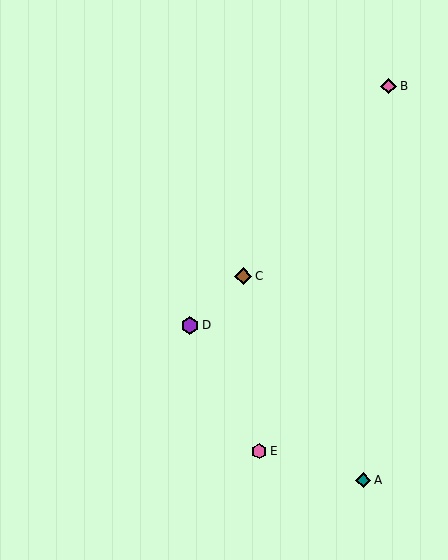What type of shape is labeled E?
Shape E is a pink hexagon.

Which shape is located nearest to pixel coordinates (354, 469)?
The teal diamond (labeled A) at (363, 480) is nearest to that location.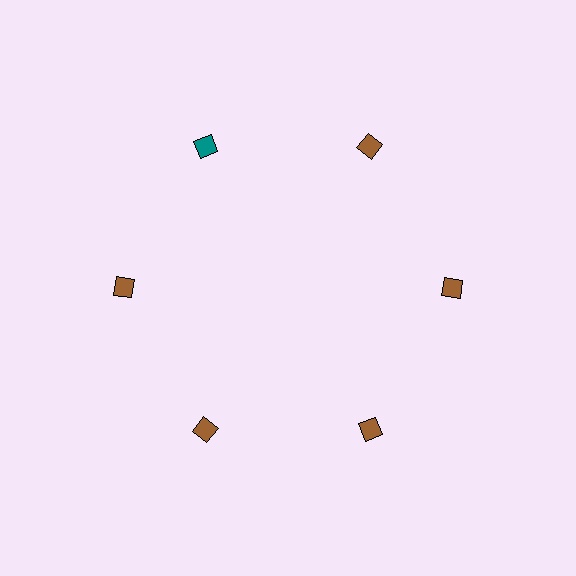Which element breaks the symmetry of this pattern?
The teal diamond at roughly the 11 o'clock position breaks the symmetry. All other shapes are brown diamonds.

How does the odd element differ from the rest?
It has a different color: teal instead of brown.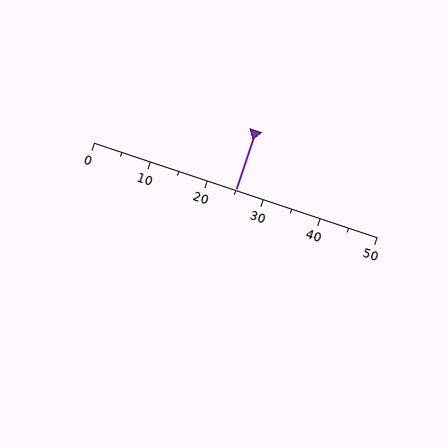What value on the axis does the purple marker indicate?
The marker indicates approximately 25.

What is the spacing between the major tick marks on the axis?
The major ticks are spaced 10 apart.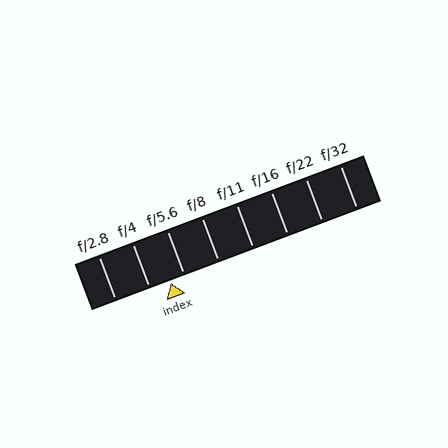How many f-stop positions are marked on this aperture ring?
There are 8 f-stop positions marked.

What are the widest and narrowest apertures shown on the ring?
The widest aperture shown is f/2.8 and the narrowest is f/32.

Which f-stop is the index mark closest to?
The index mark is closest to f/5.6.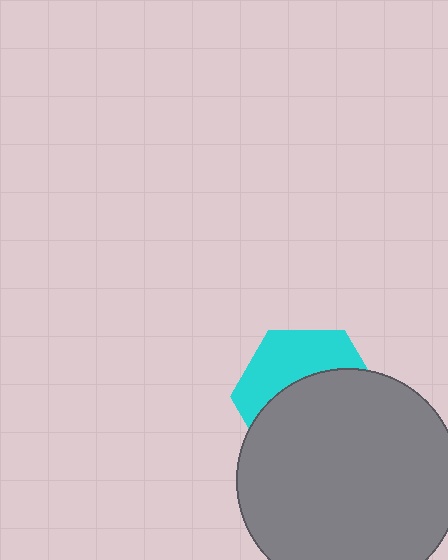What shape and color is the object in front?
The object in front is a gray circle.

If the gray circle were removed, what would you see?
You would see the complete cyan hexagon.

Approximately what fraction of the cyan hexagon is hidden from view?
Roughly 60% of the cyan hexagon is hidden behind the gray circle.